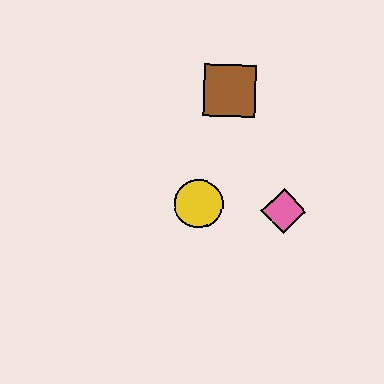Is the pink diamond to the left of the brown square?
No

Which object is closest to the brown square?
The yellow circle is closest to the brown square.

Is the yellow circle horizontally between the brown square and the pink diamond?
No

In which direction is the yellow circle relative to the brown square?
The yellow circle is below the brown square.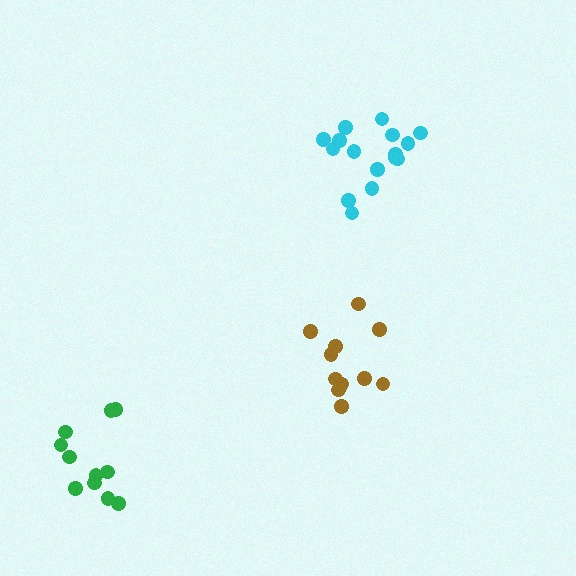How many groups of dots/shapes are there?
There are 3 groups.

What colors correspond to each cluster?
The clusters are colored: brown, cyan, green.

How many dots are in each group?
Group 1: 12 dots, Group 2: 16 dots, Group 3: 11 dots (39 total).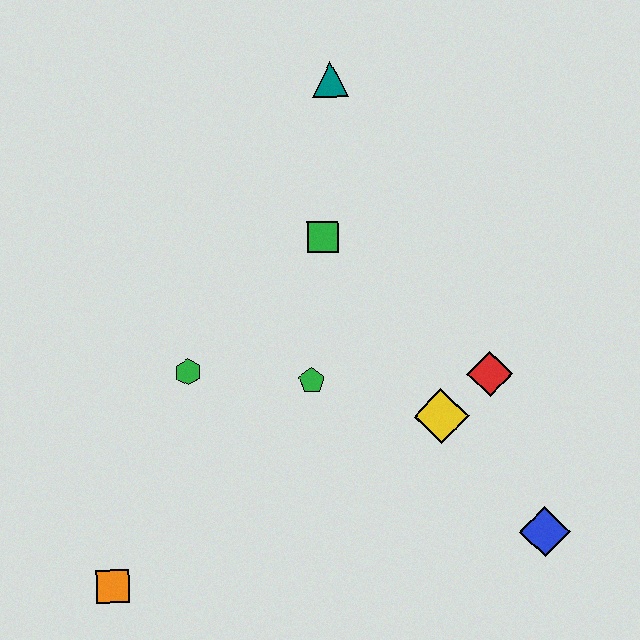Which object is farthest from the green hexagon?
The blue diamond is farthest from the green hexagon.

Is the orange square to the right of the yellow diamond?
No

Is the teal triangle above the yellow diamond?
Yes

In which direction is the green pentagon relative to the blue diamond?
The green pentagon is to the left of the blue diamond.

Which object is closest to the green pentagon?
The green hexagon is closest to the green pentagon.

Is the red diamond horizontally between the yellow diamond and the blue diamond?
Yes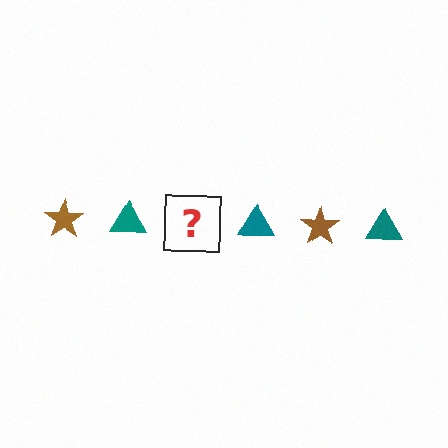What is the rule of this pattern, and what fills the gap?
The rule is that the pattern alternates between brown star and teal triangle. The gap should be filled with a brown star.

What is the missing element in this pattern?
The missing element is a brown star.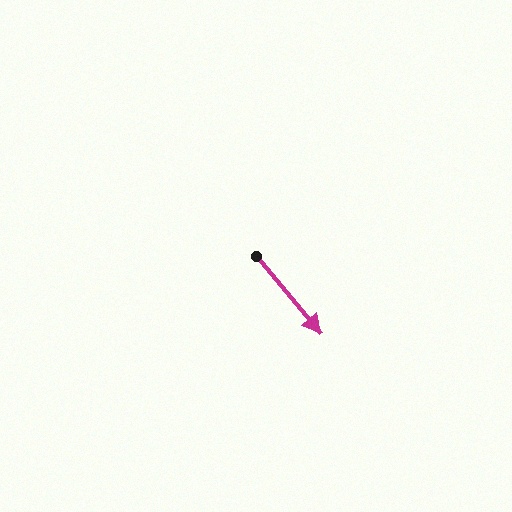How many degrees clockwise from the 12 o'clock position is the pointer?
Approximately 140 degrees.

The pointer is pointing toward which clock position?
Roughly 5 o'clock.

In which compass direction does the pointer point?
Southeast.